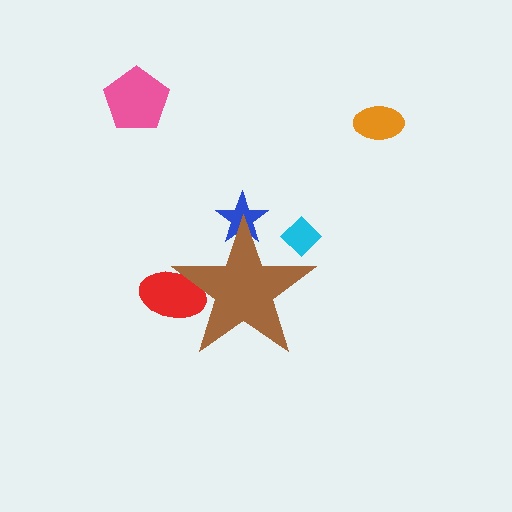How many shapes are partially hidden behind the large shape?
3 shapes are partially hidden.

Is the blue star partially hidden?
Yes, the blue star is partially hidden behind the brown star.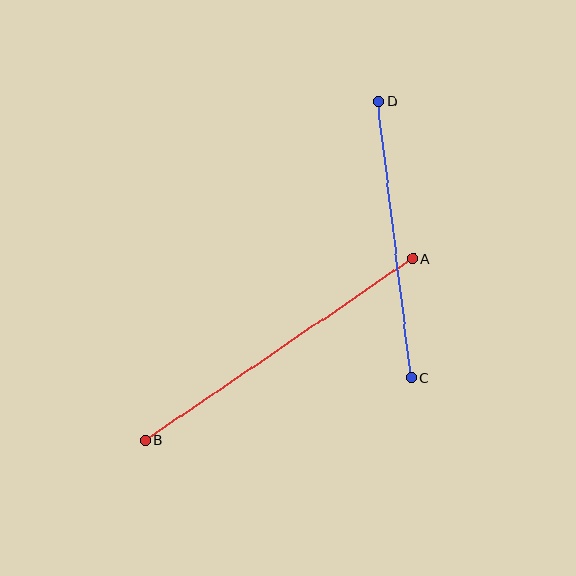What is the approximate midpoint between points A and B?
The midpoint is at approximately (279, 349) pixels.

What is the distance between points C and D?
The distance is approximately 278 pixels.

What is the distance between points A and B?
The distance is approximately 323 pixels.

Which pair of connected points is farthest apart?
Points A and B are farthest apart.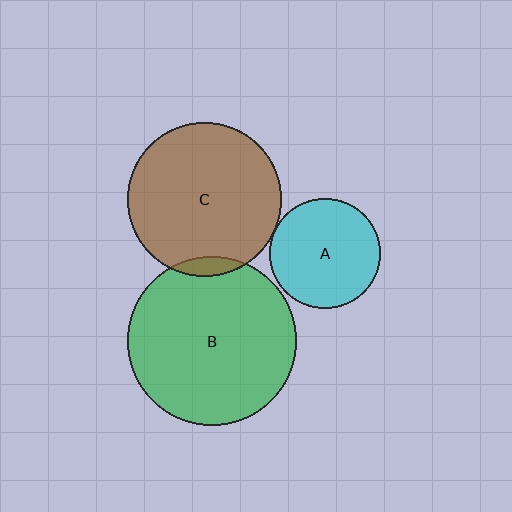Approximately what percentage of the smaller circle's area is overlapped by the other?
Approximately 5%.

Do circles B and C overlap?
Yes.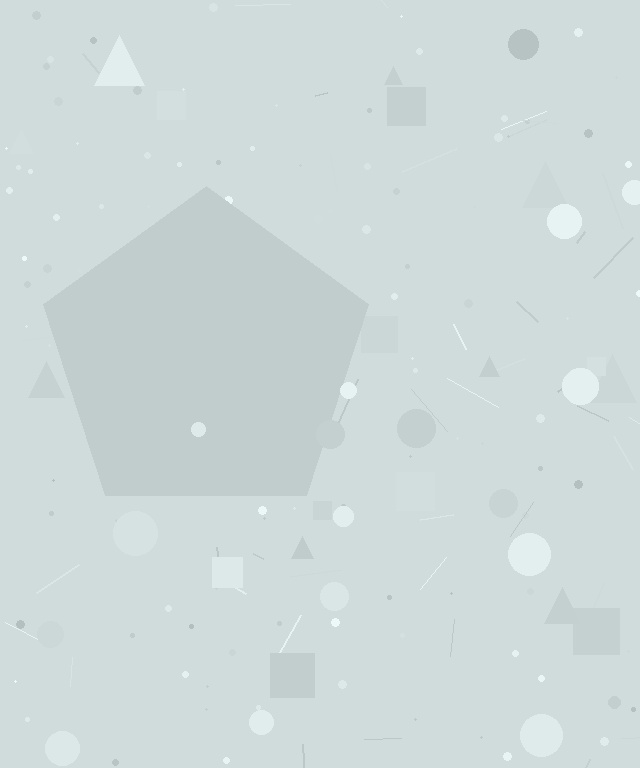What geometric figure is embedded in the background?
A pentagon is embedded in the background.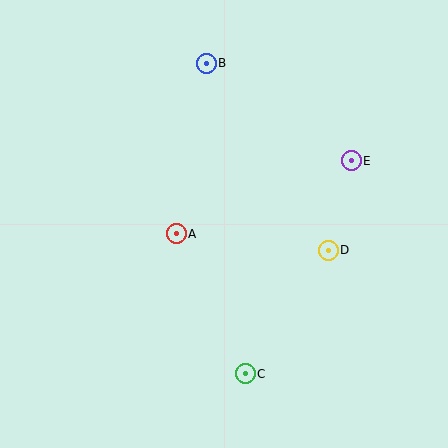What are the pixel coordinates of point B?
Point B is at (206, 63).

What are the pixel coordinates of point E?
Point E is at (351, 161).